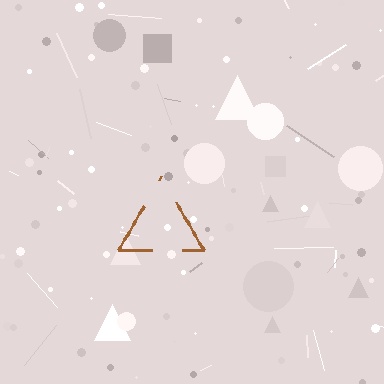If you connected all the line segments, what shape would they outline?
They would outline a triangle.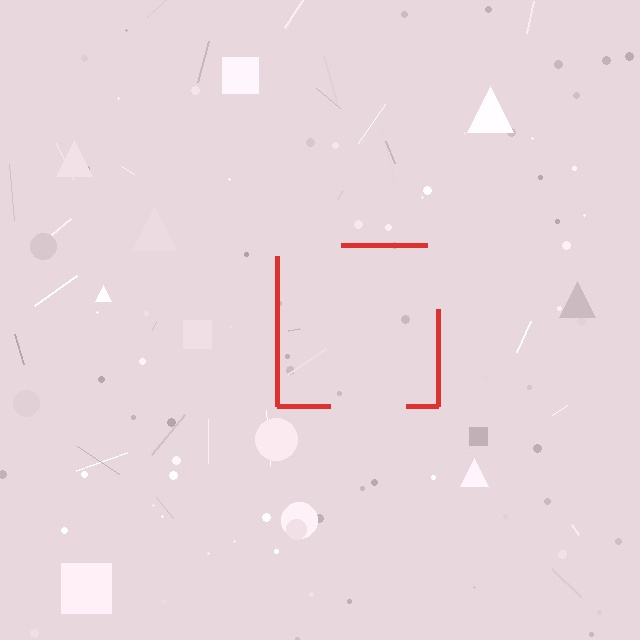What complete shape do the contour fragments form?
The contour fragments form a square.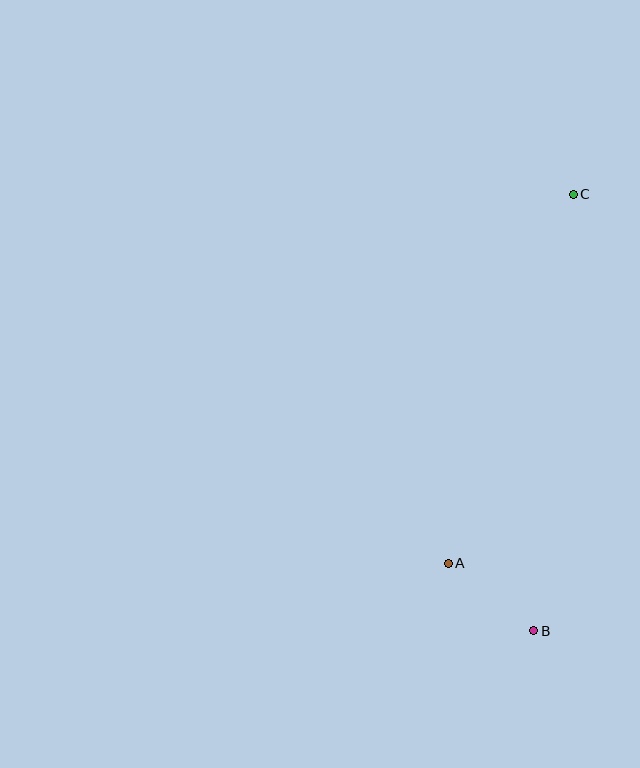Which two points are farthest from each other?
Points B and C are farthest from each other.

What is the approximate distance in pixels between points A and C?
The distance between A and C is approximately 390 pixels.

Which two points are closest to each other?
Points A and B are closest to each other.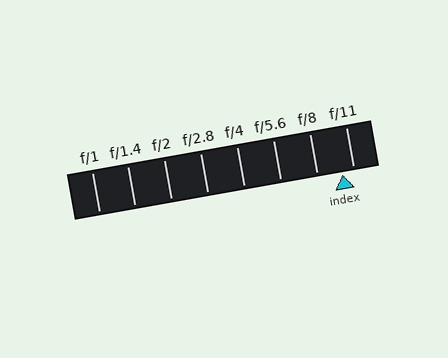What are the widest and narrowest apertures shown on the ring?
The widest aperture shown is f/1 and the narrowest is f/11.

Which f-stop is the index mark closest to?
The index mark is closest to f/11.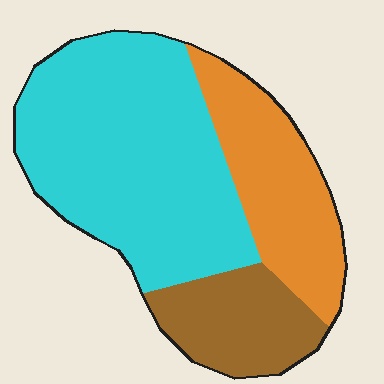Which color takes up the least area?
Brown, at roughly 20%.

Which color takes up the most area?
Cyan, at roughly 55%.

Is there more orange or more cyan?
Cyan.